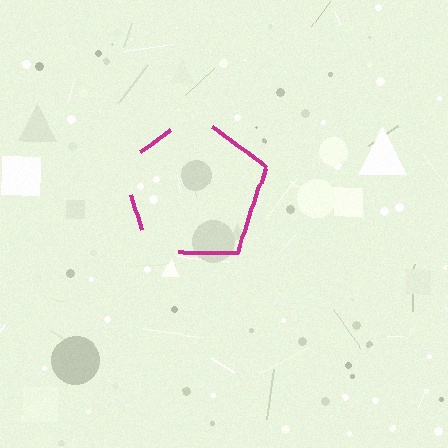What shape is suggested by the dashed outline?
The dashed outline suggests a pentagon.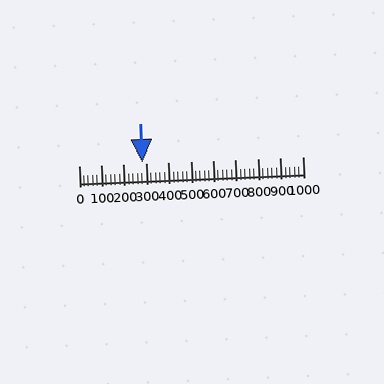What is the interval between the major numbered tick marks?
The major tick marks are spaced 100 units apart.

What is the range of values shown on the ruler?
The ruler shows values from 0 to 1000.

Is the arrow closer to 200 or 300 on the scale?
The arrow is closer to 300.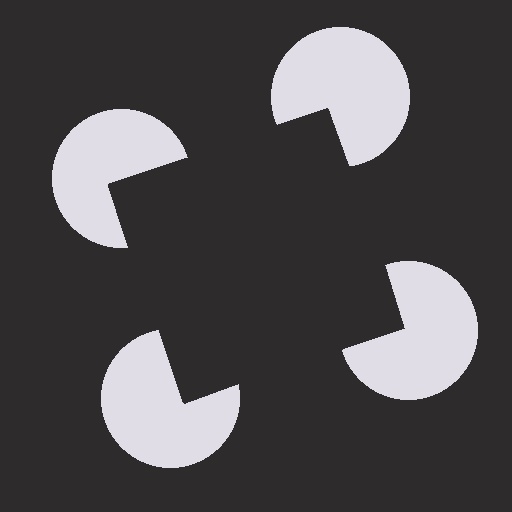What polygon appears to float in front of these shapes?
An illusory square — its edges are inferred from the aligned wedge cuts in the pac-man discs, not physically drawn.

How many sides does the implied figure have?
4 sides.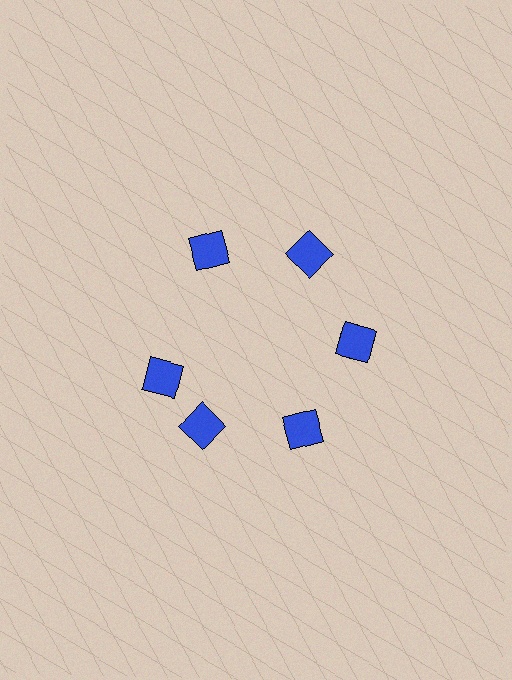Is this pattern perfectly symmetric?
No. The 6 blue squares are arranged in a ring, but one element near the 9 o'clock position is rotated out of alignment along the ring, breaking the 6-fold rotational symmetry.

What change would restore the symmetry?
The symmetry would be restored by rotating it back into even spacing with its neighbors so that all 6 squares sit at equal angles and equal distance from the center.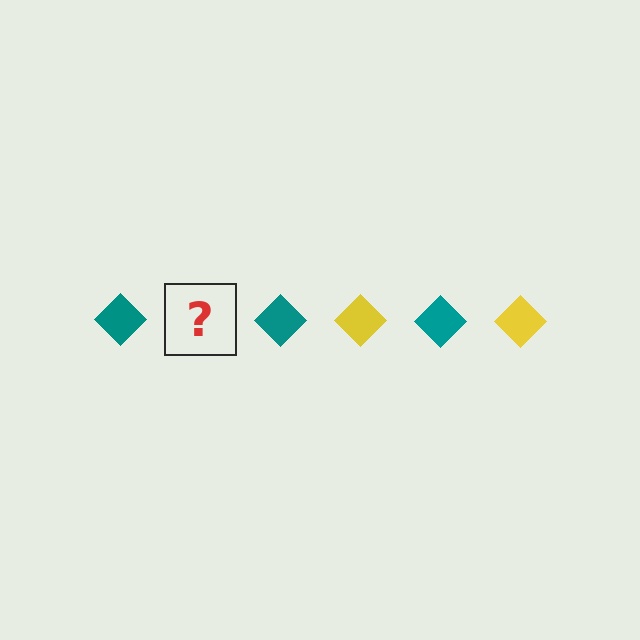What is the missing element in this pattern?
The missing element is a yellow diamond.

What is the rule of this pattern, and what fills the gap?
The rule is that the pattern cycles through teal, yellow diamonds. The gap should be filled with a yellow diamond.